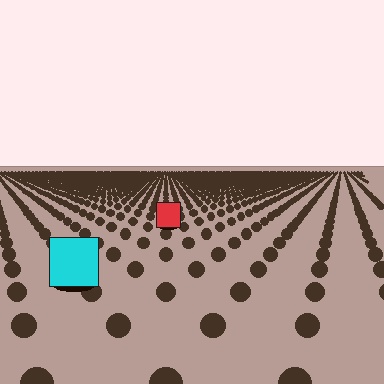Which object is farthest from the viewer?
The red square is farthest from the viewer. It appears smaller and the ground texture around it is denser.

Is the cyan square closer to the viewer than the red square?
Yes. The cyan square is closer — you can tell from the texture gradient: the ground texture is coarser near it.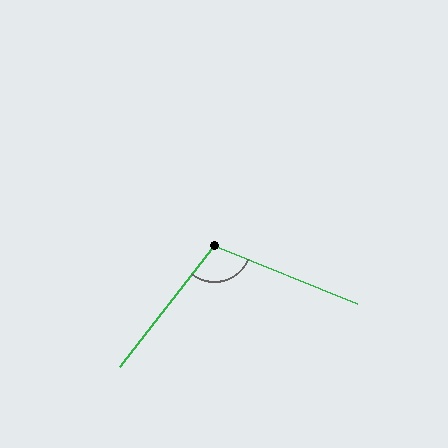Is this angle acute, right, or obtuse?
It is obtuse.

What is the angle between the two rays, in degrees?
Approximately 106 degrees.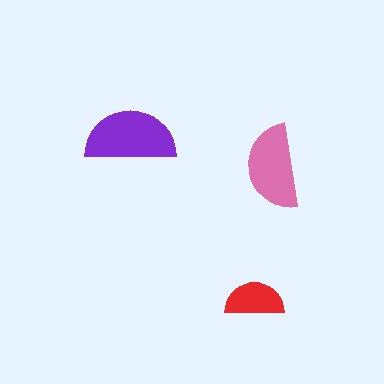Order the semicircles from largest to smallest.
the purple one, the pink one, the red one.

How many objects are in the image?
There are 3 objects in the image.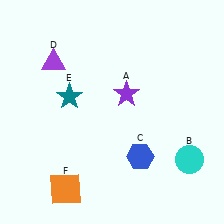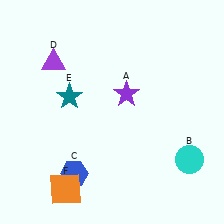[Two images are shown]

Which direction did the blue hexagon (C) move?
The blue hexagon (C) moved left.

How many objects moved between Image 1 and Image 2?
1 object moved between the two images.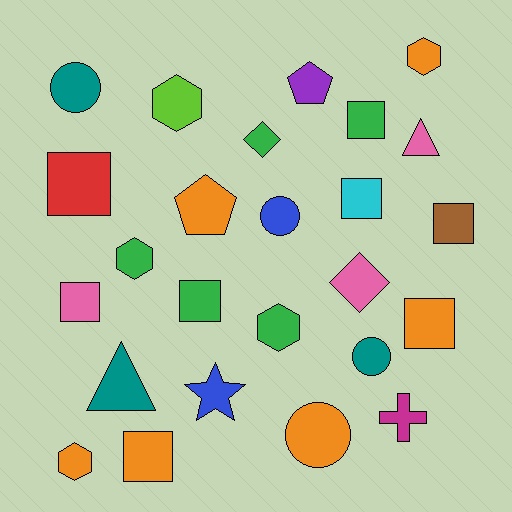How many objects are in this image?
There are 25 objects.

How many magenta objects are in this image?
There is 1 magenta object.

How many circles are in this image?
There are 4 circles.